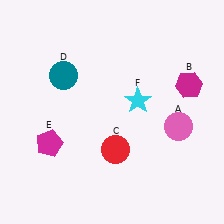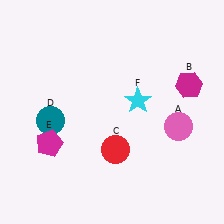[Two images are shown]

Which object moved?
The teal circle (D) moved down.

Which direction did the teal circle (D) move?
The teal circle (D) moved down.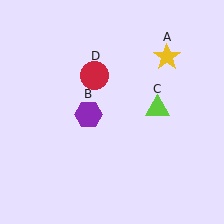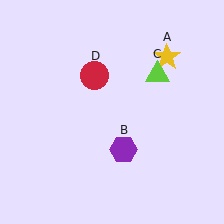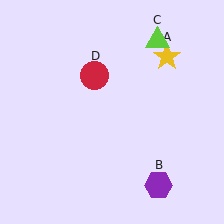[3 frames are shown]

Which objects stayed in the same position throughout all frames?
Yellow star (object A) and red circle (object D) remained stationary.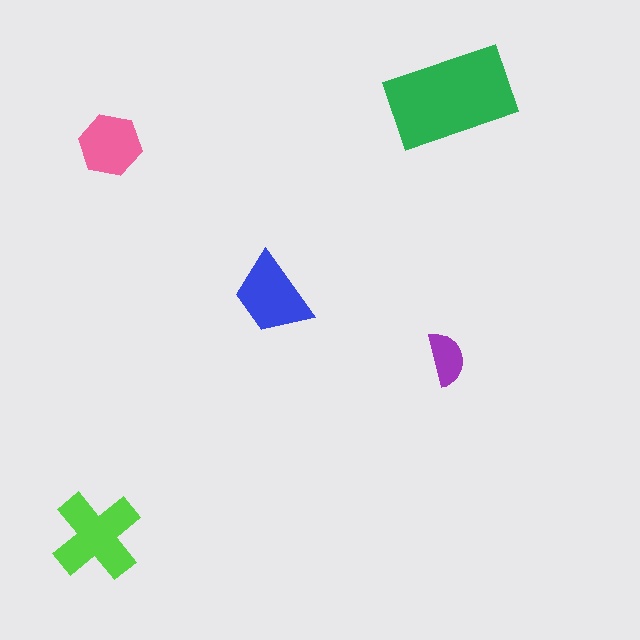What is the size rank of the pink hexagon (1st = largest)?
4th.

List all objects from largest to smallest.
The green rectangle, the lime cross, the blue trapezoid, the pink hexagon, the purple semicircle.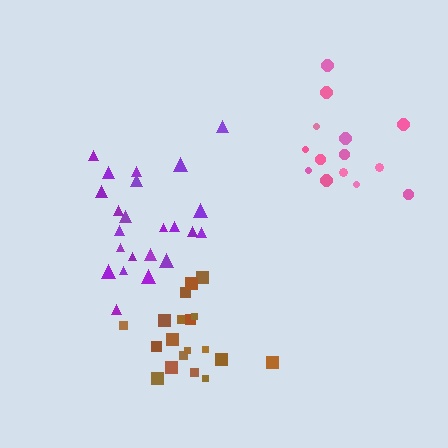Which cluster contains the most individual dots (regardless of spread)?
Purple (23).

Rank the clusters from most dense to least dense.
brown, purple, pink.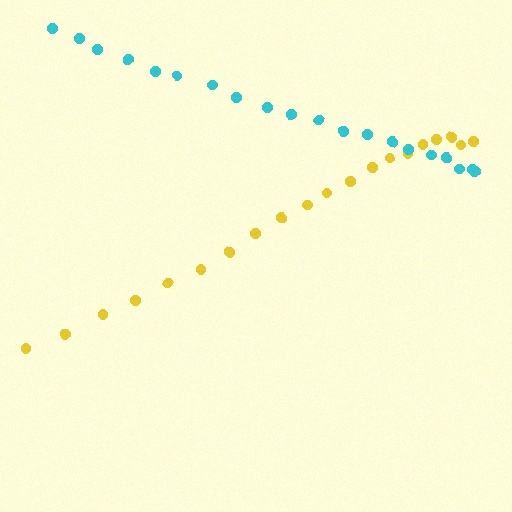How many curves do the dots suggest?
There are 2 distinct paths.